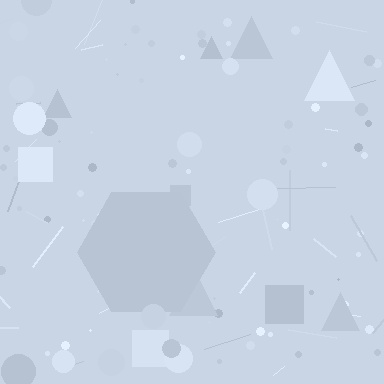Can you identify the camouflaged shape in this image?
The camouflaged shape is a hexagon.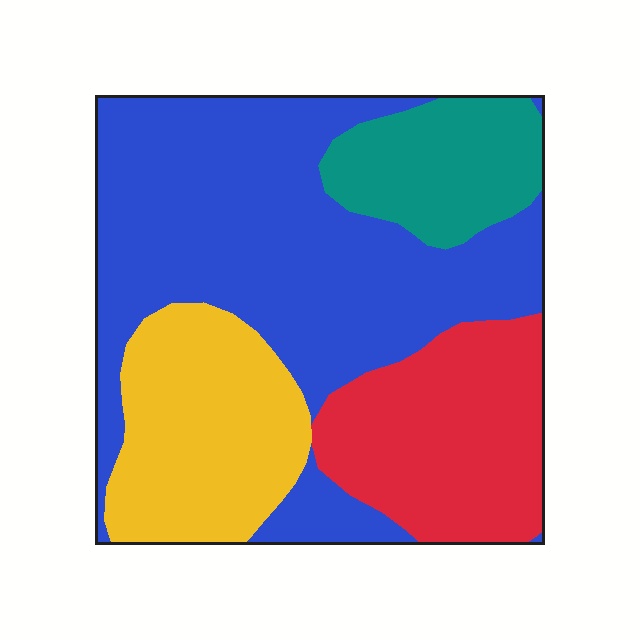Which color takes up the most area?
Blue, at roughly 50%.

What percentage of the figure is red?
Red covers roughly 20% of the figure.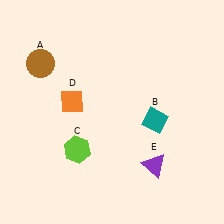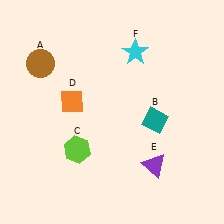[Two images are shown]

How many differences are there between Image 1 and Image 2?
There is 1 difference between the two images.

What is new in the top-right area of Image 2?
A cyan star (F) was added in the top-right area of Image 2.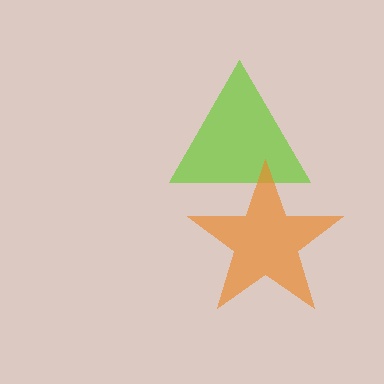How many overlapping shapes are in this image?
There are 2 overlapping shapes in the image.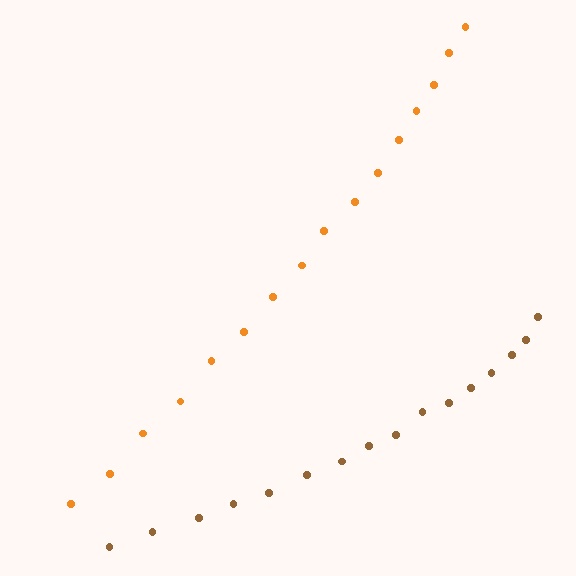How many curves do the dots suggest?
There are 2 distinct paths.